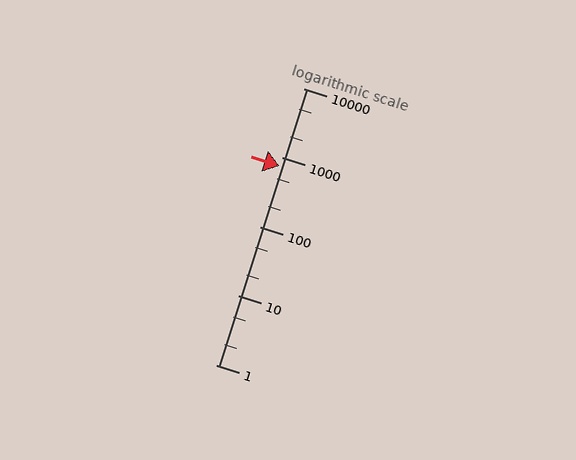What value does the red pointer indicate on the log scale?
The pointer indicates approximately 750.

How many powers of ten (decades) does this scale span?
The scale spans 4 decades, from 1 to 10000.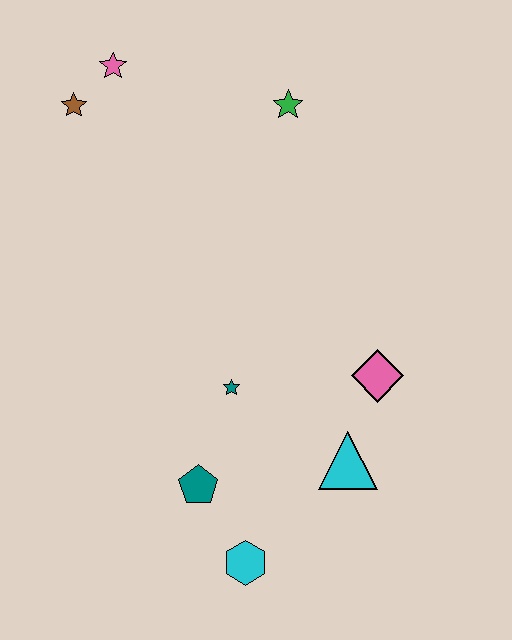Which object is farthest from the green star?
The cyan hexagon is farthest from the green star.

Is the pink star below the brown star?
No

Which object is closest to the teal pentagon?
The cyan hexagon is closest to the teal pentagon.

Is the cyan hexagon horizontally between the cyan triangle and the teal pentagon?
Yes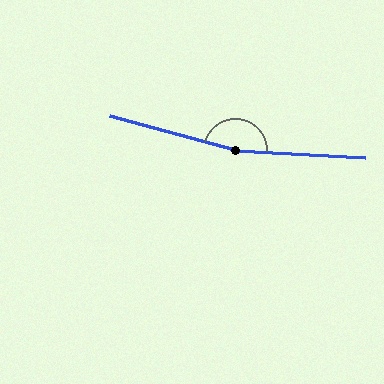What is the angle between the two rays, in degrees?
Approximately 168 degrees.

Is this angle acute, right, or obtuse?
It is obtuse.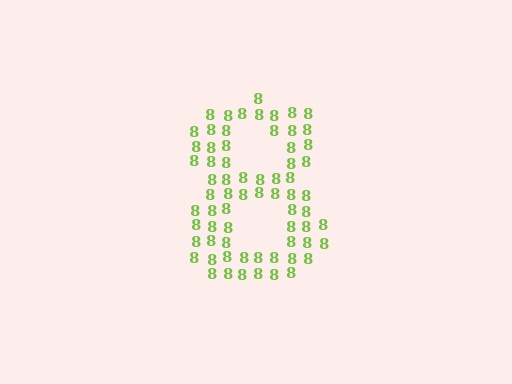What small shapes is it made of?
It is made of small digit 8's.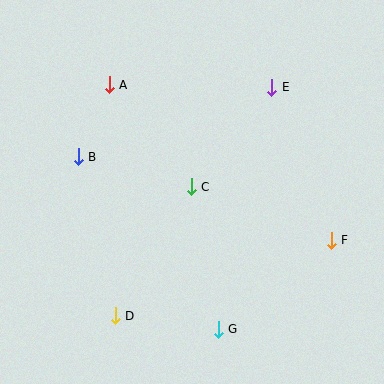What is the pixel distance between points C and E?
The distance between C and E is 128 pixels.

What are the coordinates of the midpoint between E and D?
The midpoint between E and D is at (193, 202).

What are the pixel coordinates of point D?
Point D is at (115, 316).